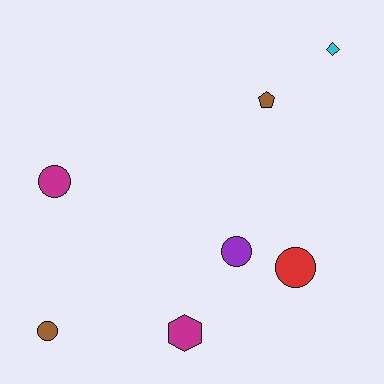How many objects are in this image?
There are 7 objects.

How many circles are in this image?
There are 4 circles.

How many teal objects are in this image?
There are no teal objects.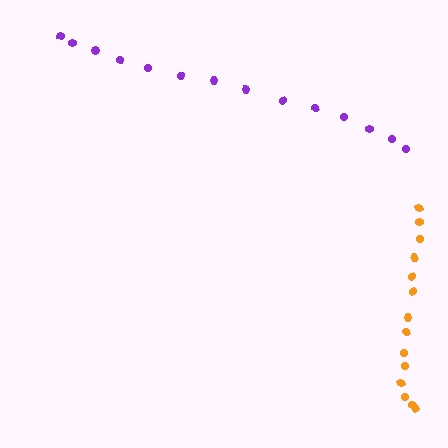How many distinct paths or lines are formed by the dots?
There are 2 distinct paths.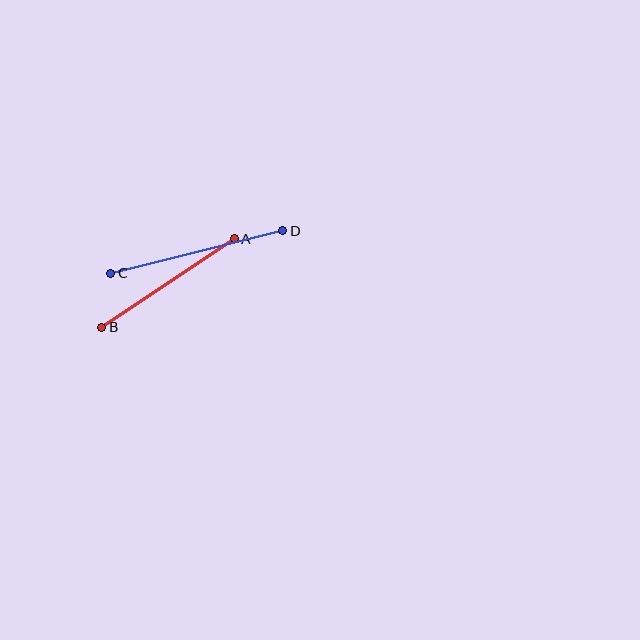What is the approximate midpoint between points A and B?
The midpoint is at approximately (168, 283) pixels.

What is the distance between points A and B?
The distance is approximately 159 pixels.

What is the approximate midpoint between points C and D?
The midpoint is at approximately (197, 252) pixels.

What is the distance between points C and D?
The distance is approximately 177 pixels.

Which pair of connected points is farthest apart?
Points C and D are farthest apart.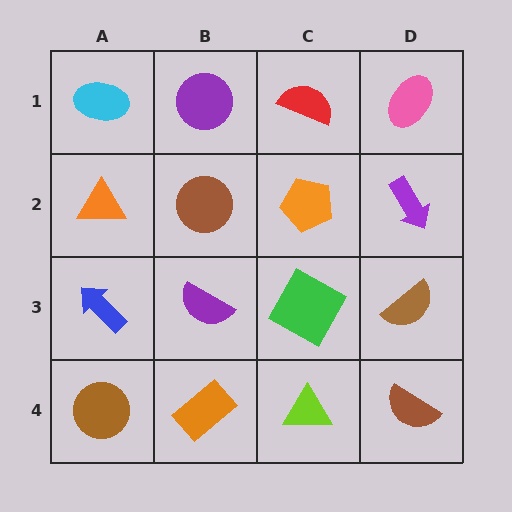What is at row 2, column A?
An orange triangle.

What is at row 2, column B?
A brown circle.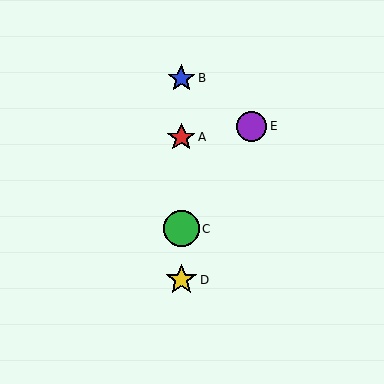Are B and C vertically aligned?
Yes, both are at x≈181.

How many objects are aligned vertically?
4 objects (A, B, C, D) are aligned vertically.